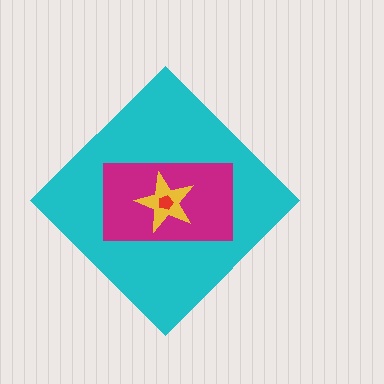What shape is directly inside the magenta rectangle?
The yellow star.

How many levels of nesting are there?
4.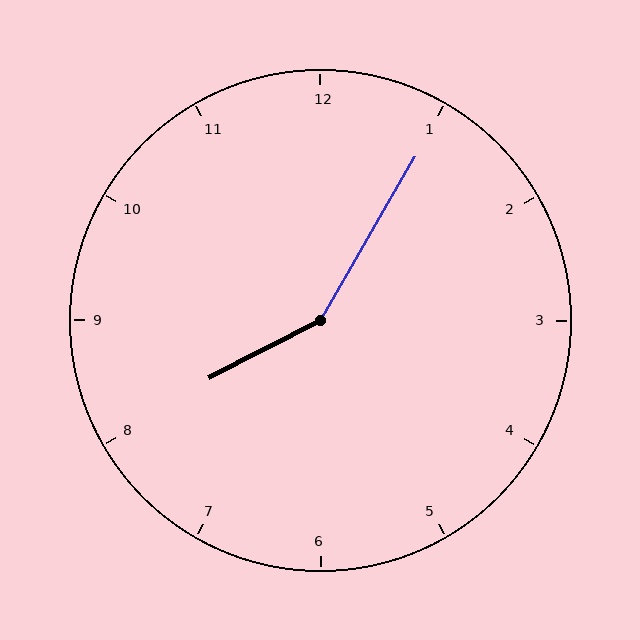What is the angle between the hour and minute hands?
Approximately 148 degrees.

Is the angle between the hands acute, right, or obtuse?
It is obtuse.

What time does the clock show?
8:05.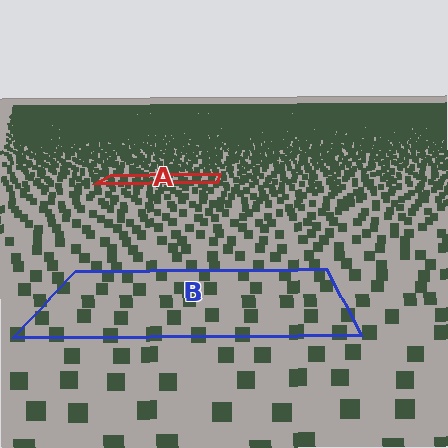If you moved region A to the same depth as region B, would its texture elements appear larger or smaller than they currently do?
They would appear larger. At a closer depth, the same texture elements are projected at a bigger on-screen size.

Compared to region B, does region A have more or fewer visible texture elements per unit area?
Region A has more texture elements per unit area — they are packed more densely because it is farther away.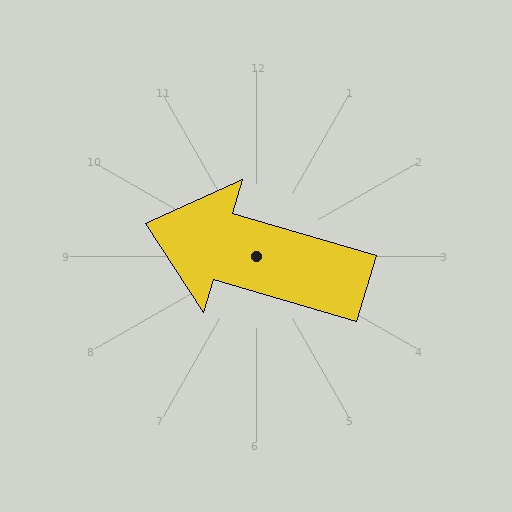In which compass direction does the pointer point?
West.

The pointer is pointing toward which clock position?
Roughly 10 o'clock.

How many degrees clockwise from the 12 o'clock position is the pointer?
Approximately 287 degrees.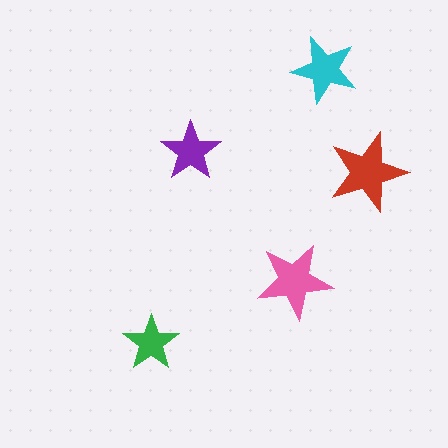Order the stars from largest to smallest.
the red one, the pink one, the cyan one, the purple one, the green one.